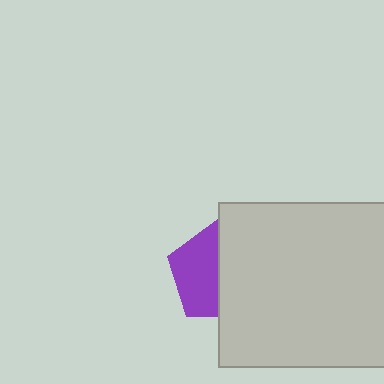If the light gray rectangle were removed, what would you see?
You would see the complete purple pentagon.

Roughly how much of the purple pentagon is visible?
About half of it is visible (roughly 49%).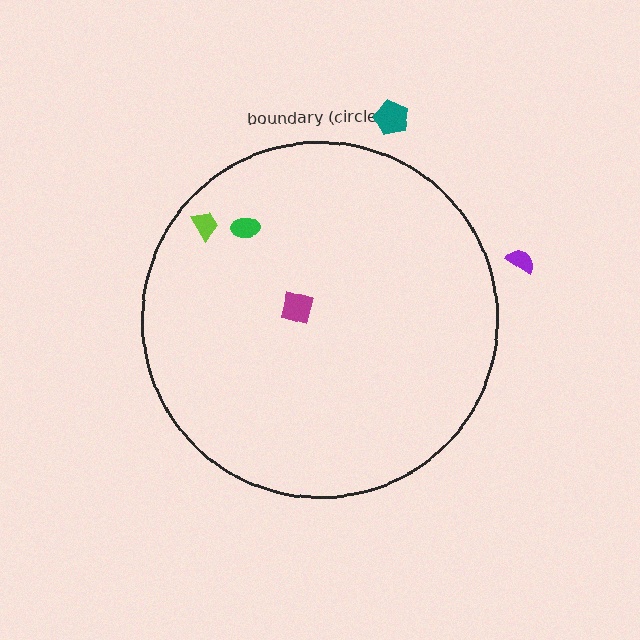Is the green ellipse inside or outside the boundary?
Inside.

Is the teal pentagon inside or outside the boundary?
Outside.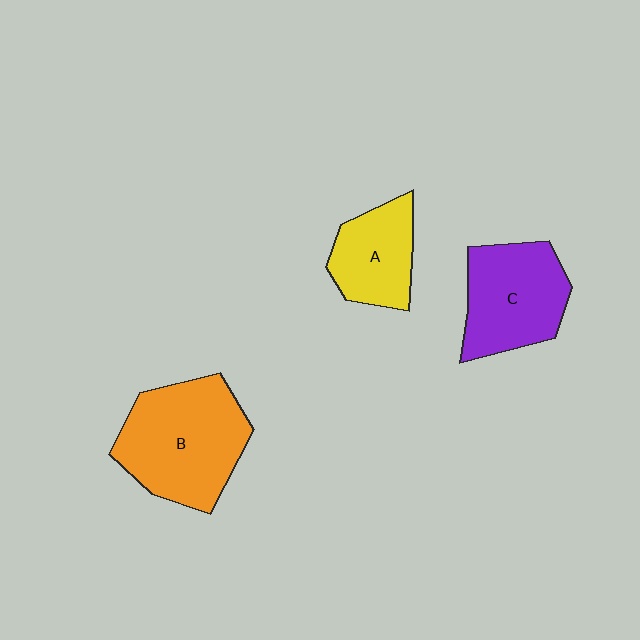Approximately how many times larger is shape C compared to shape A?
Approximately 1.4 times.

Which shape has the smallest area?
Shape A (yellow).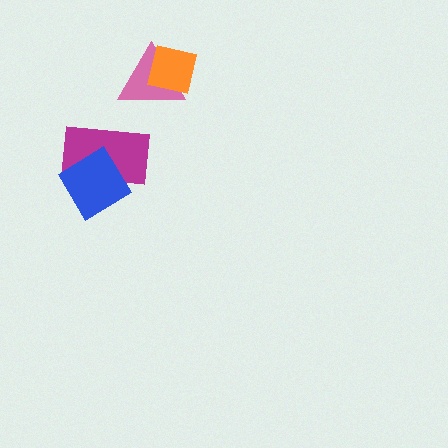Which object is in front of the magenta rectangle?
The blue diamond is in front of the magenta rectangle.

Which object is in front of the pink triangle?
The orange square is in front of the pink triangle.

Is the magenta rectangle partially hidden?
Yes, it is partially covered by another shape.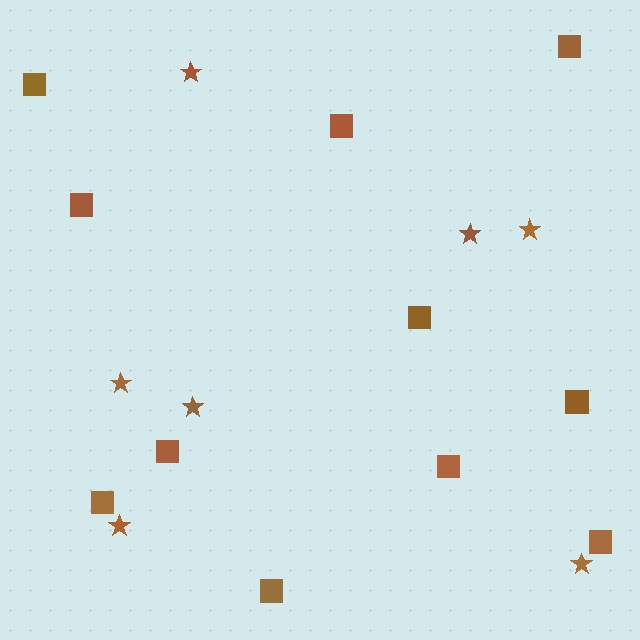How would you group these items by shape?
There are 2 groups: one group of squares (11) and one group of stars (7).